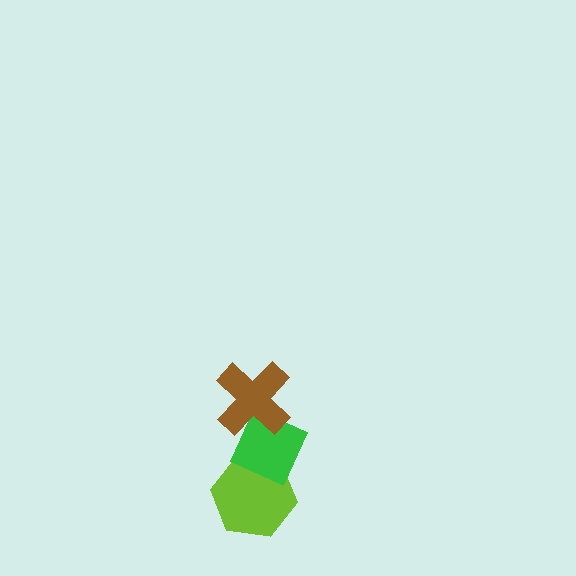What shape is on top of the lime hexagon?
The green diamond is on top of the lime hexagon.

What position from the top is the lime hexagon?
The lime hexagon is 3rd from the top.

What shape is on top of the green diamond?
The brown cross is on top of the green diamond.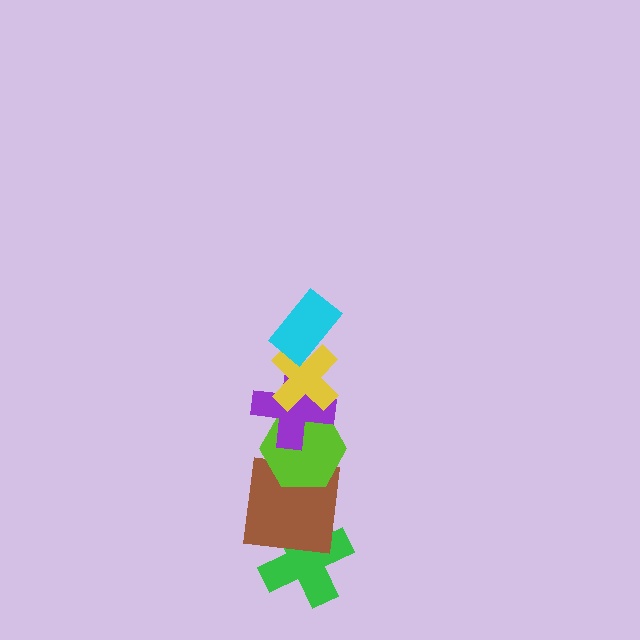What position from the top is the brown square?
The brown square is 5th from the top.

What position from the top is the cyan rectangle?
The cyan rectangle is 1st from the top.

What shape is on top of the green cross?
The brown square is on top of the green cross.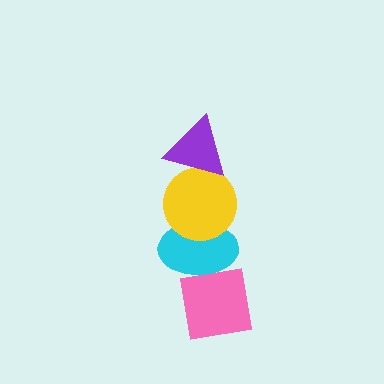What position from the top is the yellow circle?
The yellow circle is 2nd from the top.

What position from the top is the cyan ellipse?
The cyan ellipse is 3rd from the top.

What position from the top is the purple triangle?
The purple triangle is 1st from the top.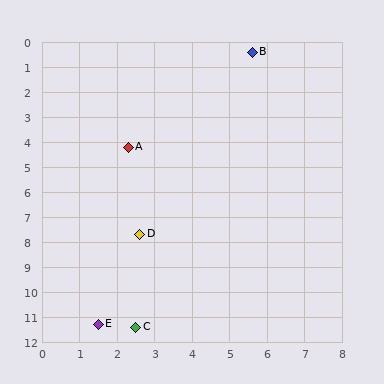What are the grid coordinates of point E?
Point E is at approximately (1.5, 11.3).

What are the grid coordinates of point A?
Point A is at approximately (2.3, 4.2).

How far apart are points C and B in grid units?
Points C and B are about 11.4 grid units apart.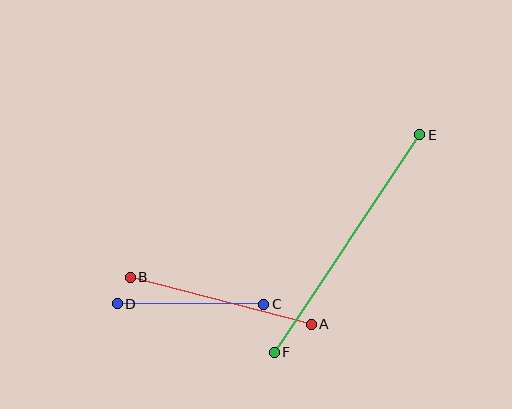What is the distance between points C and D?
The distance is approximately 147 pixels.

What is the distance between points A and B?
The distance is approximately 187 pixels.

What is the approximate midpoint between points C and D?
The midpoint is at approximately (190, 304) pixels.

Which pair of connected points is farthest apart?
Points E and F are farthest apart.